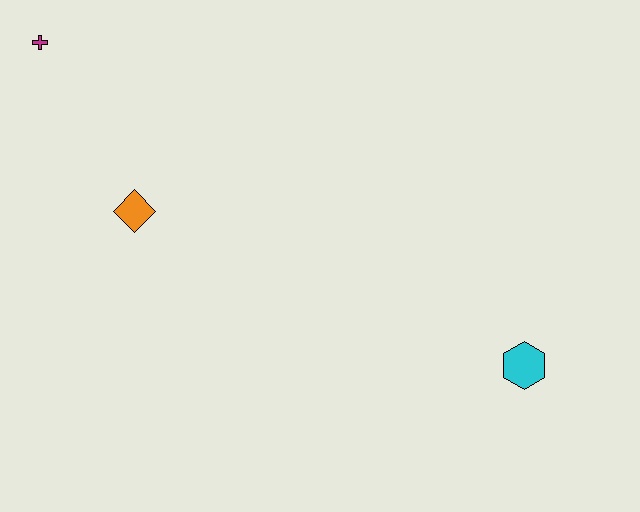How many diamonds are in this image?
There is 1 diamond.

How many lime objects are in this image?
There are no lime objects.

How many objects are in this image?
There are 3 objects.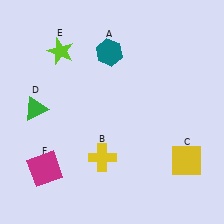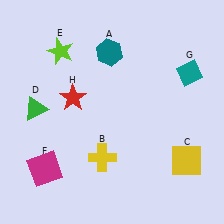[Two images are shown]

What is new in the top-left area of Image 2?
A red star (H) was added in the top-left area of Image 2.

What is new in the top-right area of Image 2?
A teal diamond (G) was added in the top-right area of Image 2.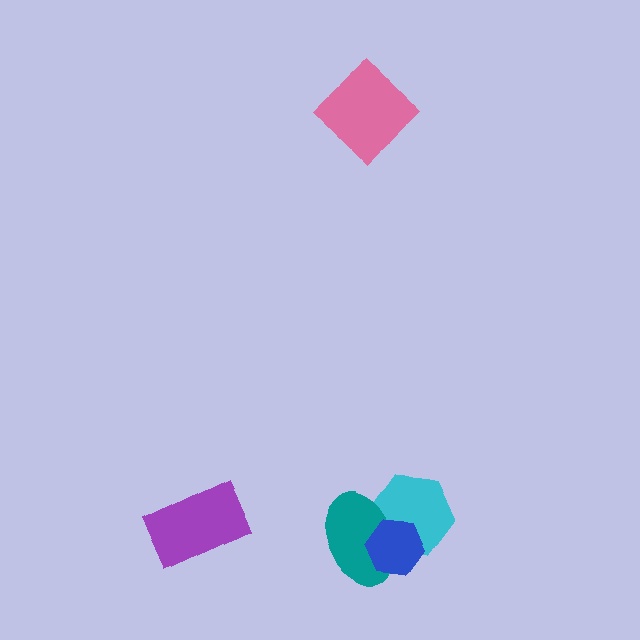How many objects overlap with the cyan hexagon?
2 objects overlap with the cyan hexagon.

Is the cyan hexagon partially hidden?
Yes, it is partially covered by another shape.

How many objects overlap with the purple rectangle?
0 objects overlap with the purple rectangle.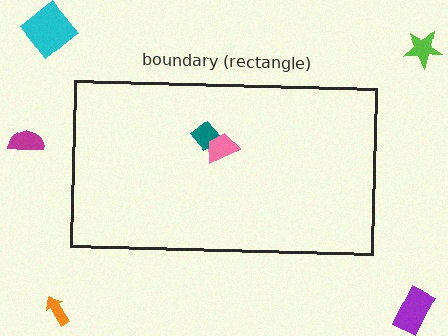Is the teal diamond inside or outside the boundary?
Inside.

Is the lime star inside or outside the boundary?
Outside.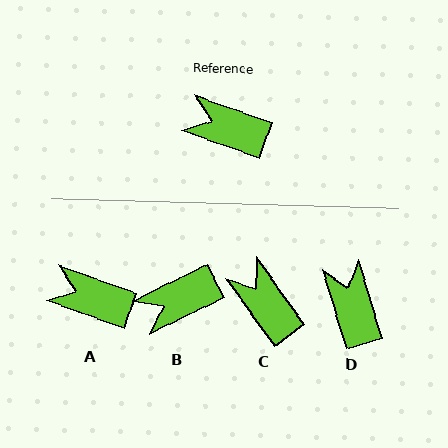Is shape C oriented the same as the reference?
No, it is off by about 35 degrees.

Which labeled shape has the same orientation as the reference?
A.